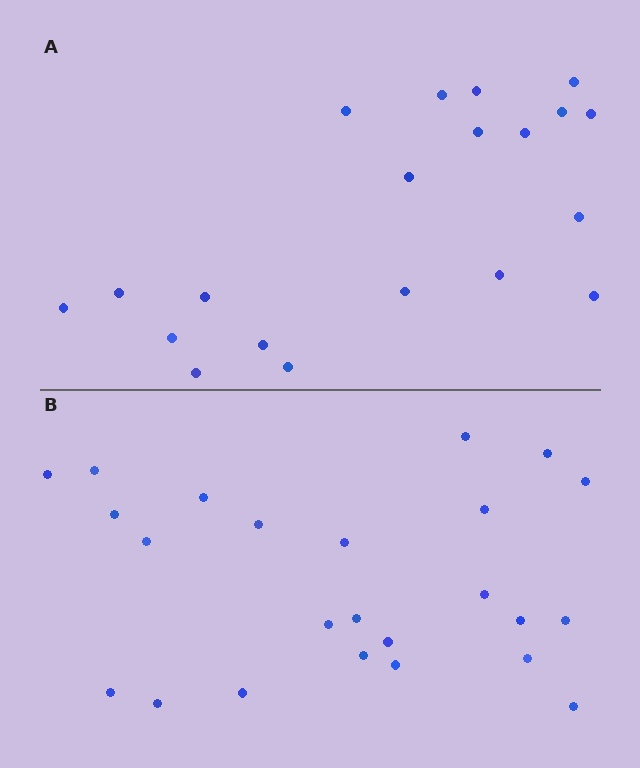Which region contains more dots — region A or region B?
Region B (the bottom region) has more dots.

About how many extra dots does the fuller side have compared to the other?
Region B has about 4 more dots than region A.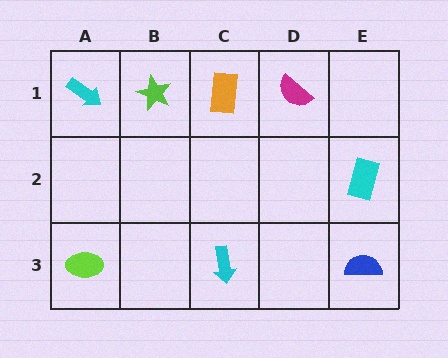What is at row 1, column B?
A lime star.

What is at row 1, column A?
A cyan arrow.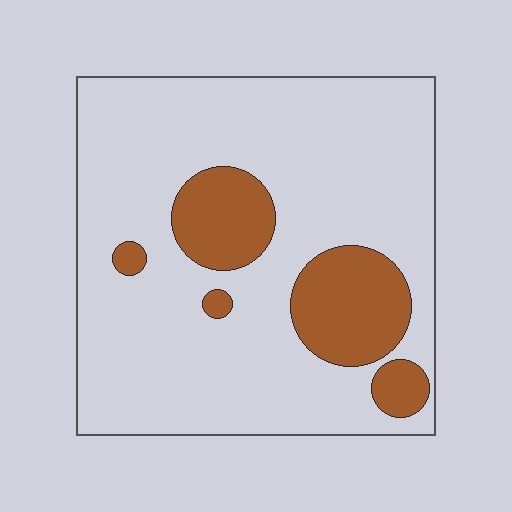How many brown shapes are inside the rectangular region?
5.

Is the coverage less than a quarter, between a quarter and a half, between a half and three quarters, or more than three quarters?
Less than a quarter.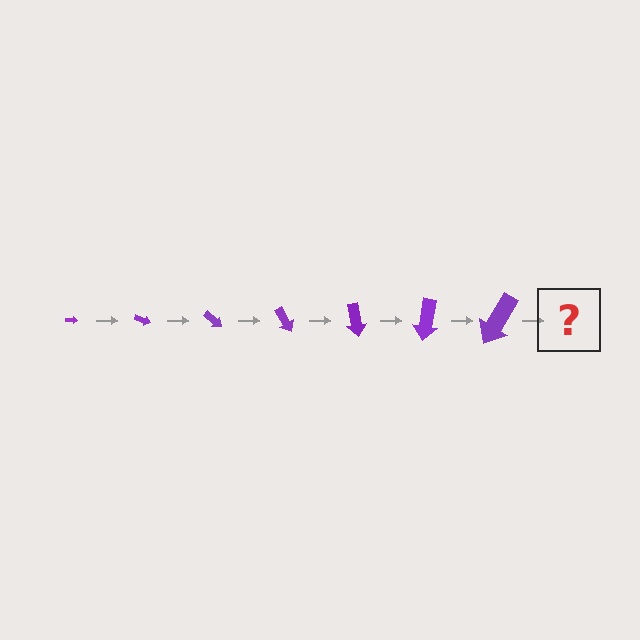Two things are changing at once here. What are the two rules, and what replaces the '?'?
The two rules are that the arrow grows larger each step and it rotates 20 degrees each step. The '?' should be an arrow, larger than the previous one and rotated 140 degrees from the start.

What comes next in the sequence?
The next element should be an arrow, larger than the previous one and rotated 140 degrees from the start.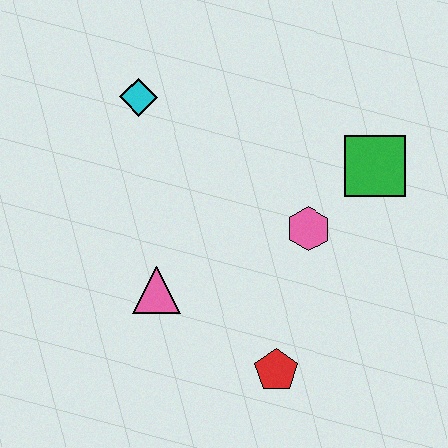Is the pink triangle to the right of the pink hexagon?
No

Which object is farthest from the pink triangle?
The green square is farthest from the pink triangle.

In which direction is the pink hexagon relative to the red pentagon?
The pink hexagon is above the red pentagon.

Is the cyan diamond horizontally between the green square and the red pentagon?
No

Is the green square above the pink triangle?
Yes